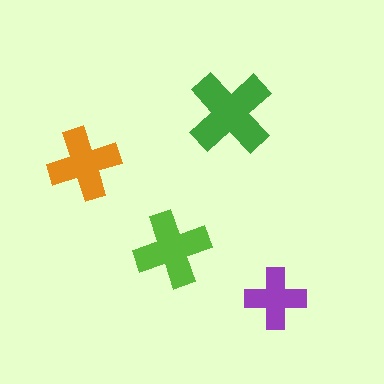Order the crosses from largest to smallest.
the green one, the lime one, the orange one, the purple one.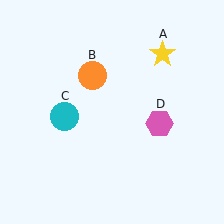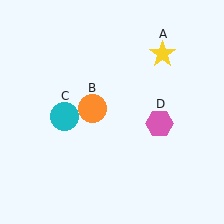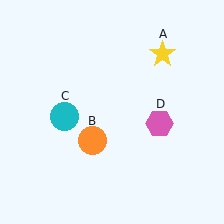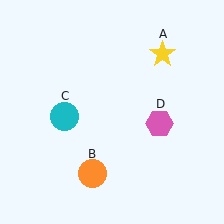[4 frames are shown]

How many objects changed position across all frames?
1 object changed position: orange circle (object B).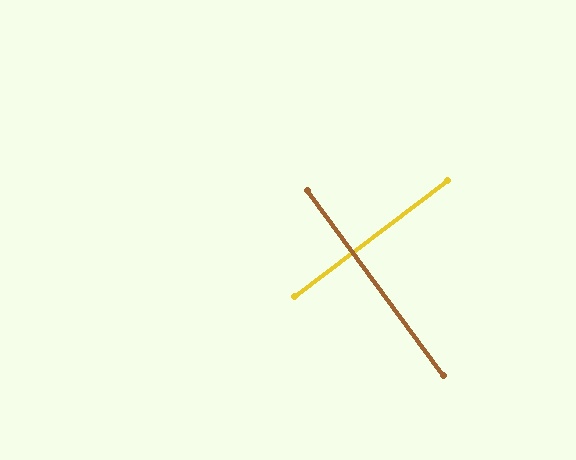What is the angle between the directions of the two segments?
Approximately 89 degrees.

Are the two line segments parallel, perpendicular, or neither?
Perpendicular — they meet at approximately 89°.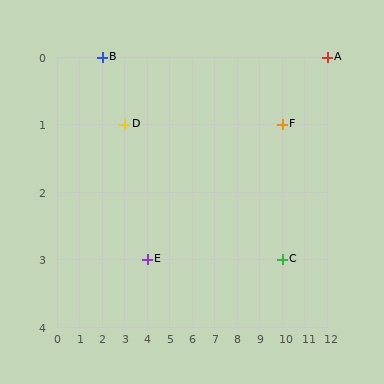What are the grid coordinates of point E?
Point E is at grid coordinates (4, 3).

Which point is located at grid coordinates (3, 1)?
Point D is at (3, 1).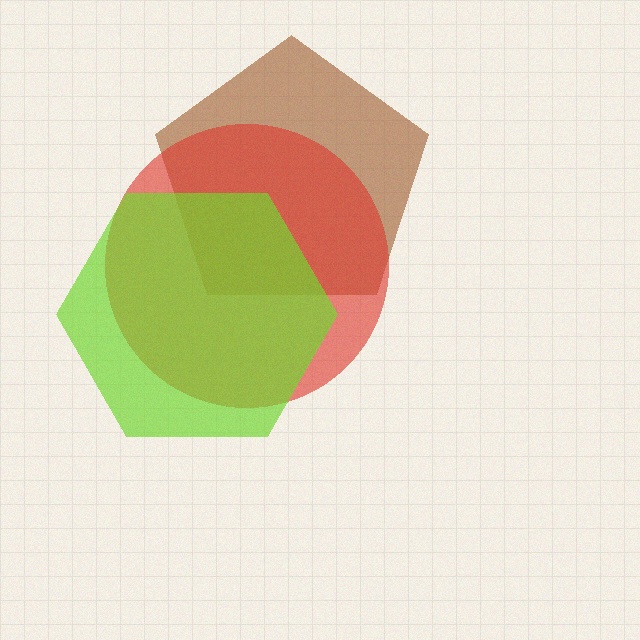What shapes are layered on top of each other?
The layered shapes are: a brown pentagon, a red circle, a lime hexagon.